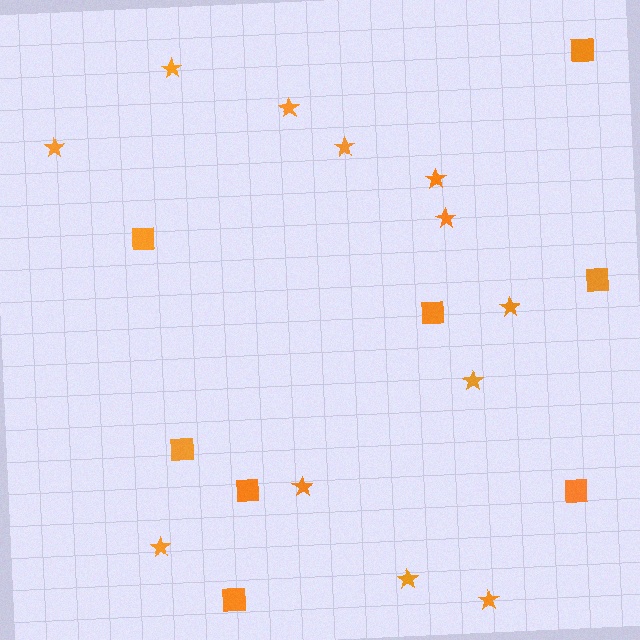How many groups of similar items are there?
There are 2 groups: one group of squares (8) and one group of stars (12).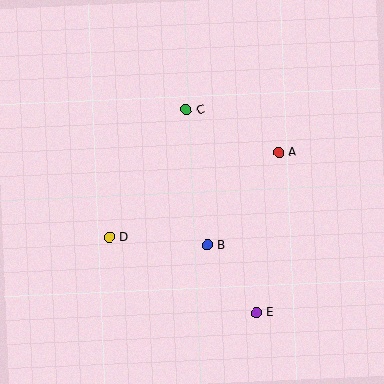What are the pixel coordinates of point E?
Point E is at (256, 312).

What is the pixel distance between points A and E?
The distance between A and E is 161 pixels.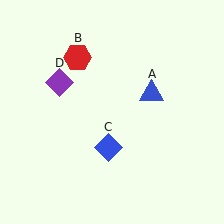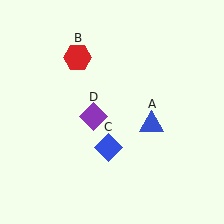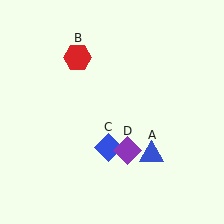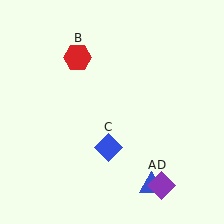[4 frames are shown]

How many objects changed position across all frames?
2 objects changed position: blue triangle (object A), purple diamond (object D).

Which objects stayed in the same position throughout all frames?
Red hexagon (object B) and blue diamond (object C) remained stationary.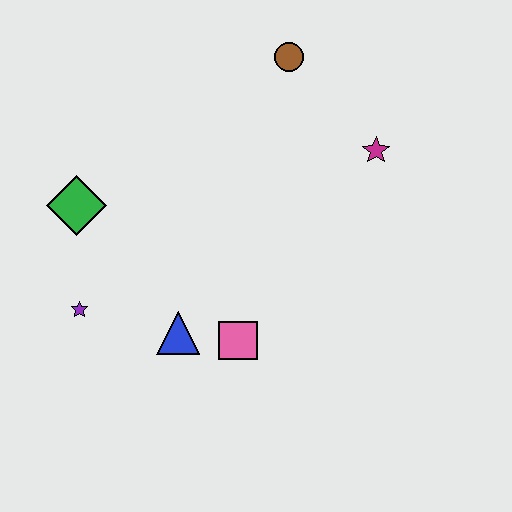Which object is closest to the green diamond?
The purple star is closest to the green diamond.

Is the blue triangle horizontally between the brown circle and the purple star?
Yes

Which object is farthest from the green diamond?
The magenta star is farthest from the green diamond.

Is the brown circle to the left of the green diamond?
No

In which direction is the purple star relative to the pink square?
The purple star is to the left of the pink square.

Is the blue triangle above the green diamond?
No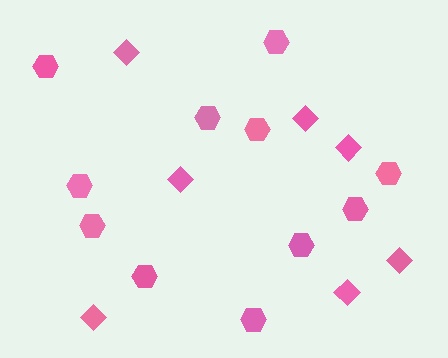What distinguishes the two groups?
There are 2 groups: one group of hexagons (11) and one group of diamonds (7).